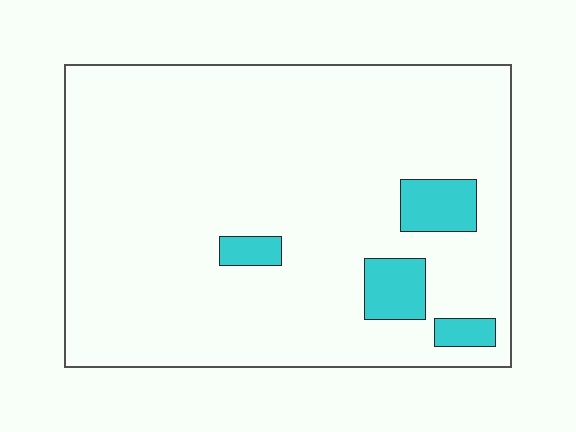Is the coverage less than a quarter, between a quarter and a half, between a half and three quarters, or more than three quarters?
Less than a quarter.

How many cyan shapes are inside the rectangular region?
4.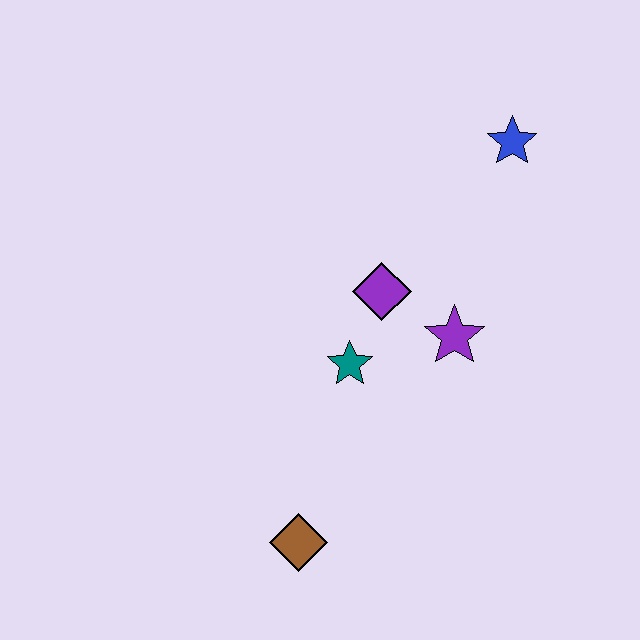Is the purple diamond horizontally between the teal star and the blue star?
Yes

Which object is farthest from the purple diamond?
The brown diamond is farthest from the purple diamond.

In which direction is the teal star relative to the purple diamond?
The teal star is below the purple diamond.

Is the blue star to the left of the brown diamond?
No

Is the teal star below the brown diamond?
No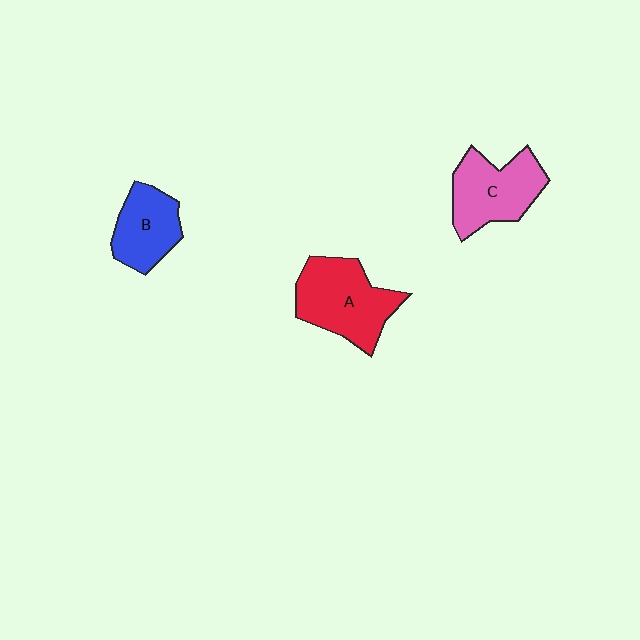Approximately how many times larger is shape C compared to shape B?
Approximately 1.3 times.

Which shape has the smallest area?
Shape B (blue).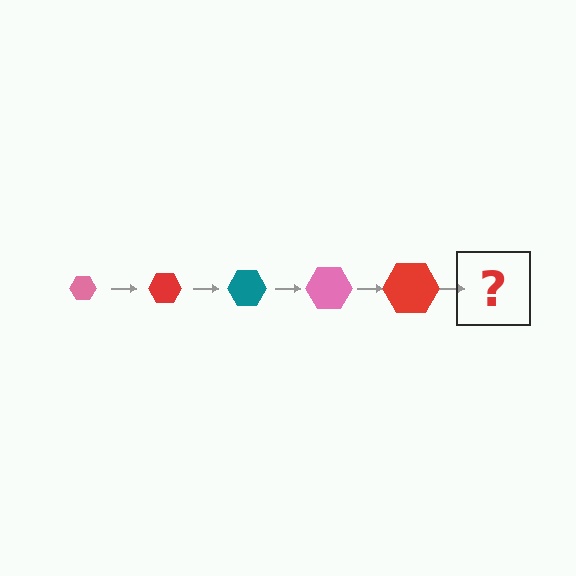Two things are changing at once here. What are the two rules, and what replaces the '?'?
The two rules are that the hexagon grows larger each step and the color cycles through pink, red, and teal. The '?' should be a teal hexagon, larger than the previous one.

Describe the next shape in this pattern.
It should be a teal hexagon, larger than the previous one.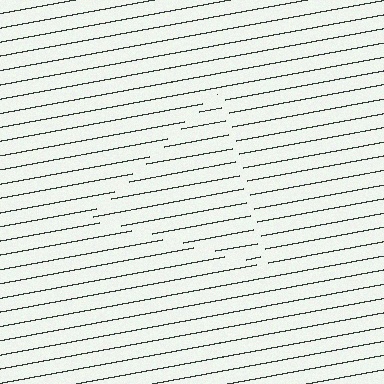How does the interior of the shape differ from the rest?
The interior of the shape contains the same grating, shifted by half a period — the contour is defined by the phase discontinuity where line-ends from the inner and outer gratings abut.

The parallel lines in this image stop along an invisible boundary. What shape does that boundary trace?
An illusory triangle. The interior of the shape contains the same grating, shifted by half a period — the contour is defined by the phase discontinuity where line-ends from the inner and outer gratings abut.